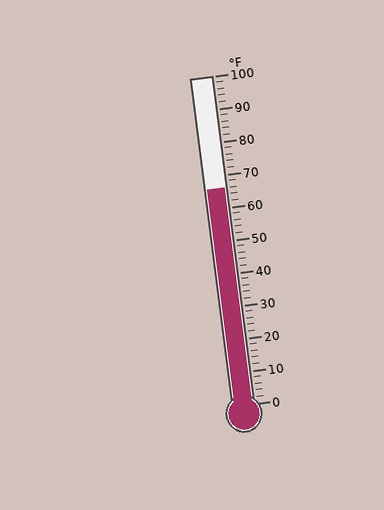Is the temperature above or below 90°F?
The temperature is below 90°F.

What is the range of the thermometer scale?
The thermometer scale ranges from 0°F to 100°F.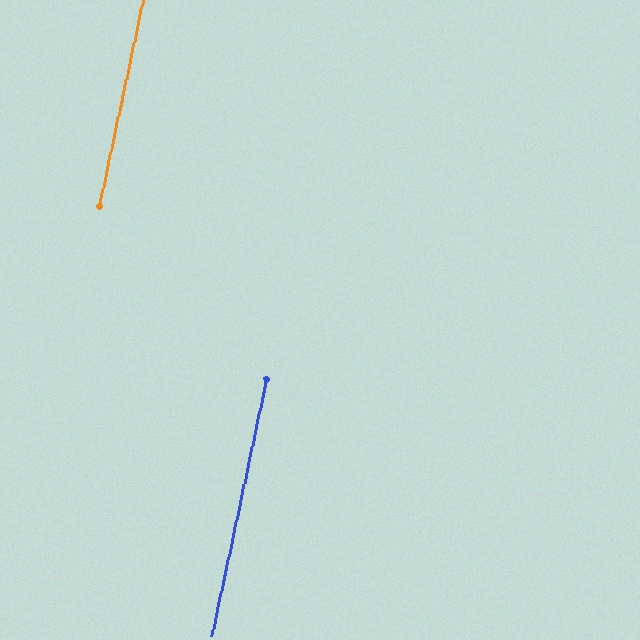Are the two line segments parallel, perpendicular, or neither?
Parallel — their directions differ by only 0.1°.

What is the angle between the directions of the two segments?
Approximately 0 degrees.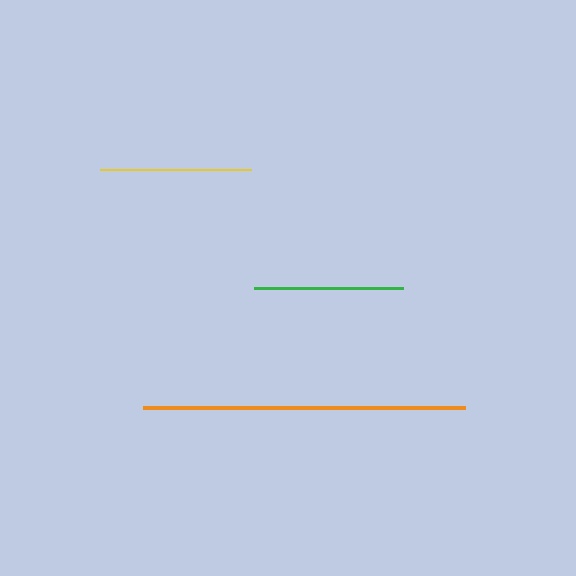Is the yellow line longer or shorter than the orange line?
The orange line is longer than the yellow line.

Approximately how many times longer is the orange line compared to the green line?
The orange line is approximately 2.2 times the length of the green line.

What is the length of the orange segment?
The orange segment is approximately 323 pixels long.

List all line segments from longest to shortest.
From longest to shortest: orange, yellow, green.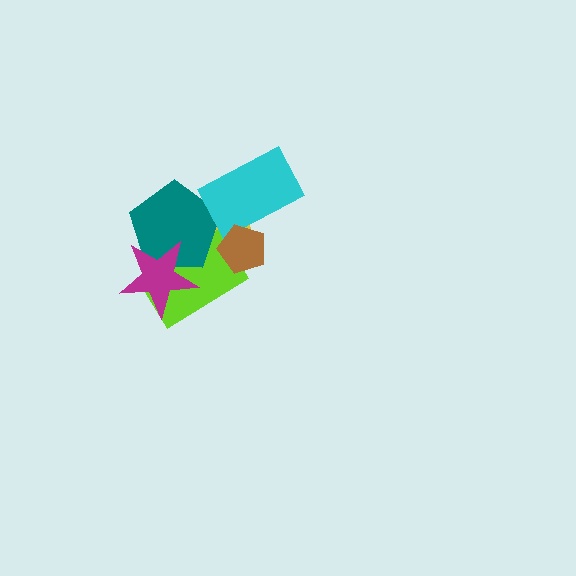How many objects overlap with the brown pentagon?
3 objects overlap with the brown pentagon.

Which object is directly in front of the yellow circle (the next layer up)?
The lime rectangle is directly in front of the yellow circle.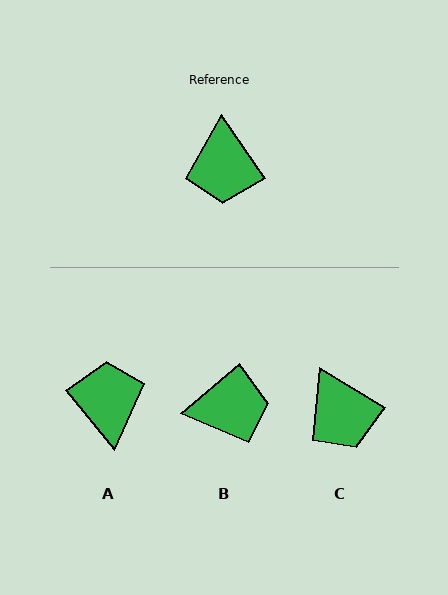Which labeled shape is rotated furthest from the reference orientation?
A, about 175 degrees away.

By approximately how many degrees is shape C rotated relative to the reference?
Approximately 25 degrees counter-clockwise.